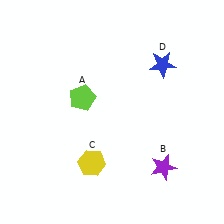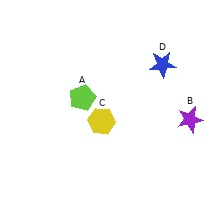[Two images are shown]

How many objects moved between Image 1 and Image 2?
2 objects moved between the two images.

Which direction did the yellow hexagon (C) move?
The yellow hexagon (C) moved up.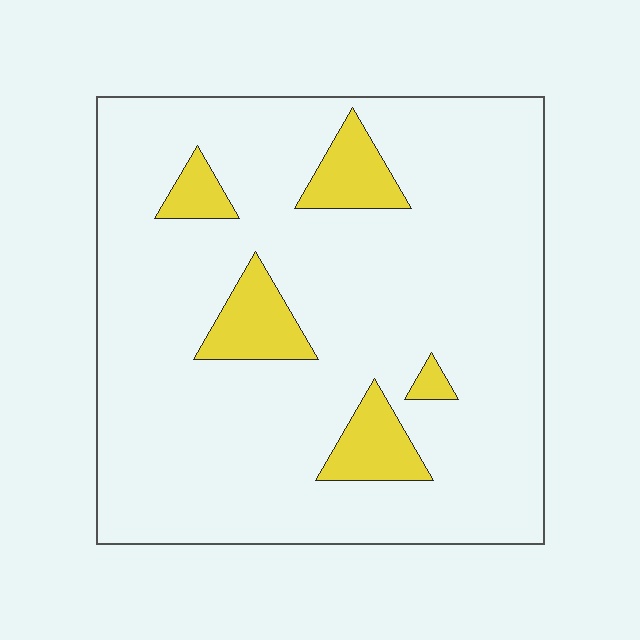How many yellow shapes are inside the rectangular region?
5.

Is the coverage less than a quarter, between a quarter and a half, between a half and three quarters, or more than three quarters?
Less than a quarter.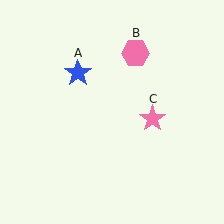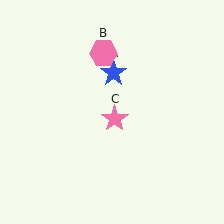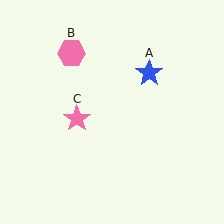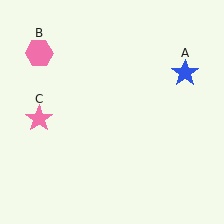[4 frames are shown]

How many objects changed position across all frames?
3 objects changed position: blue star (object A), pink hexagon (object B), pink star (object C).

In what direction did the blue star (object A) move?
The blue star (object A) moved right.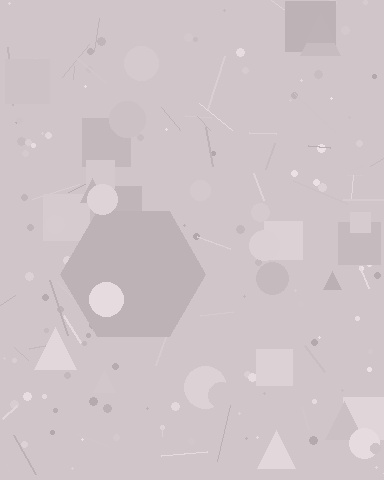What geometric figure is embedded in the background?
A hexagon is embedded in the background.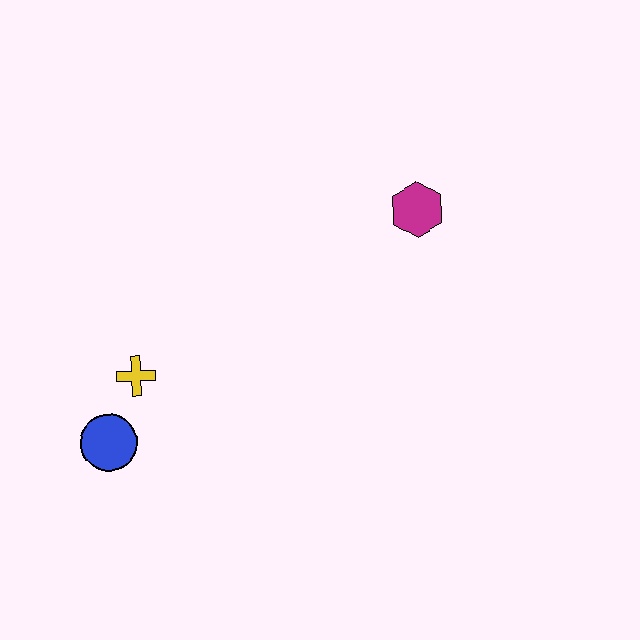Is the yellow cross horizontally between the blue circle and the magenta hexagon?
Yes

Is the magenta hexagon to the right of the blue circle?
Yes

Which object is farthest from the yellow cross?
The magenta hexagon is farthest from the yellow cross.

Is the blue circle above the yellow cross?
No